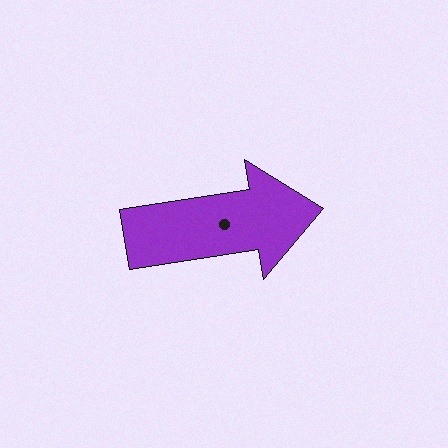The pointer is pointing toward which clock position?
Roughly 3 o'clock.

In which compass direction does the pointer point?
East.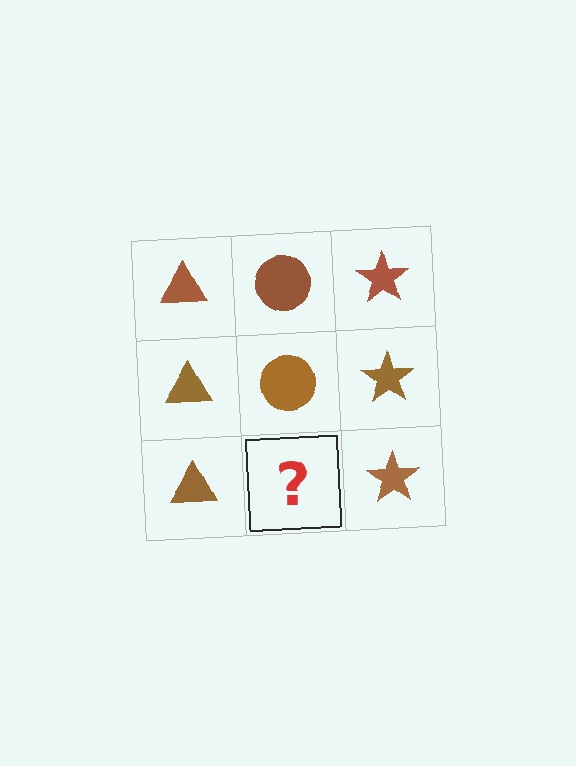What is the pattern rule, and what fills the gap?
The rule is that each column has a consistent shape. The gap should be filled with a brown circle.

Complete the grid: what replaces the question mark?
The question mark should be replaced with a brown circle.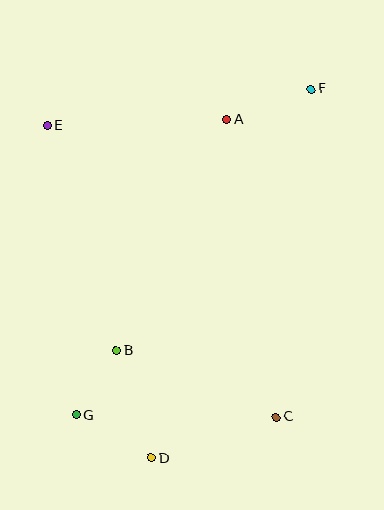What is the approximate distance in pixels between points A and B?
The distance between A and B is approximately 256 pixels.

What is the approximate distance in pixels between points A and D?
The distance between A and D is approximately 347 pixels.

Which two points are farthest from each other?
Points D and F are farthest from each other.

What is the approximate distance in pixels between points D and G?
The distance between D and G is approximately 86 pixels.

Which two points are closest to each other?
Points B and G are closest to each other.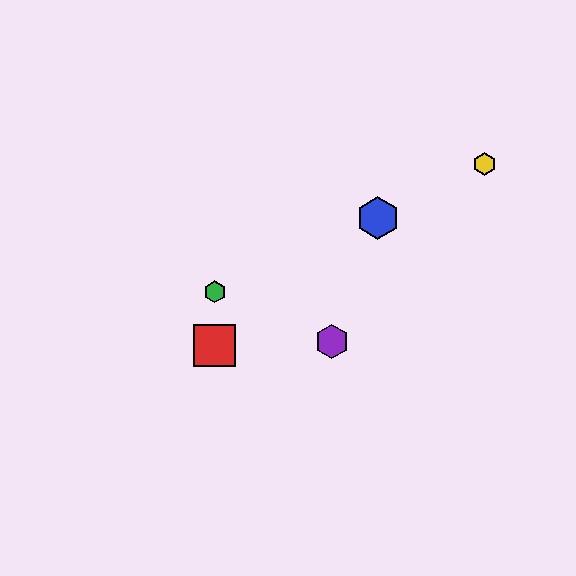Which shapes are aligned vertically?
The red square, the green hexagon are aligned vertically.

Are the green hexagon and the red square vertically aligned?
Yes, both are at x≈215.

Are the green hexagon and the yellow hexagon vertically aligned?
No, the green hexagon is at x≈215 and the yellow hexagon is at x≈485.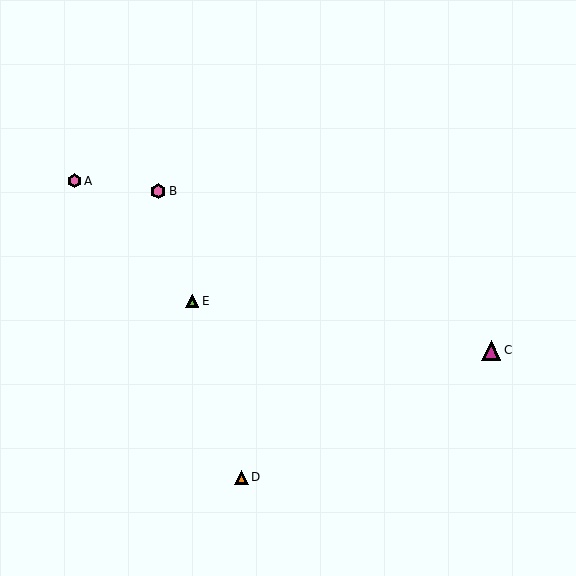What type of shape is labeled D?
Shape D is an orange triangle.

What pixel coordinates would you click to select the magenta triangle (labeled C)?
Click at (491, 350) to select the magenta triangle C.